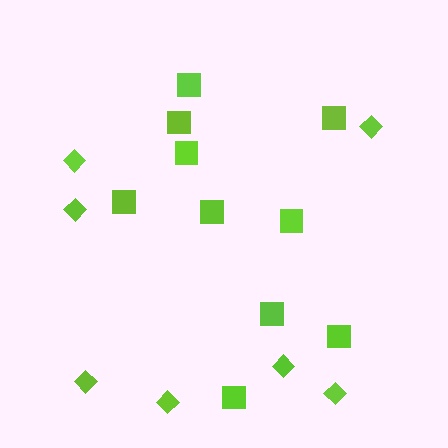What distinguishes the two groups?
There are 2 groups: one group of diamonds (7) and one group of squares (10).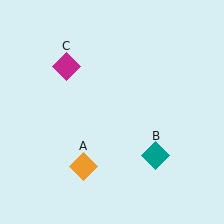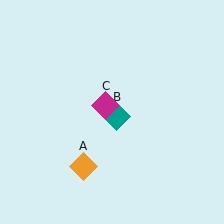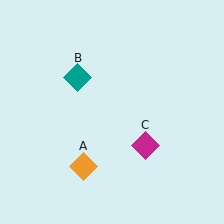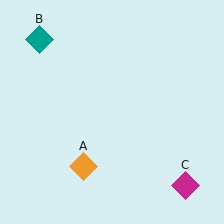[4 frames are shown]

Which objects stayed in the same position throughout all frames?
Orange diamond (object A) remained stationary.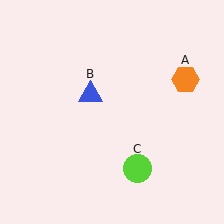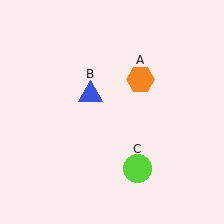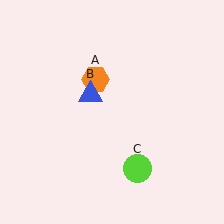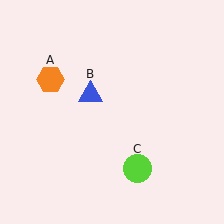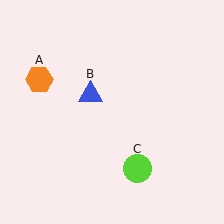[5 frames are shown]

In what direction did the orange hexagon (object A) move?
The orange hexagon (object A) moved left.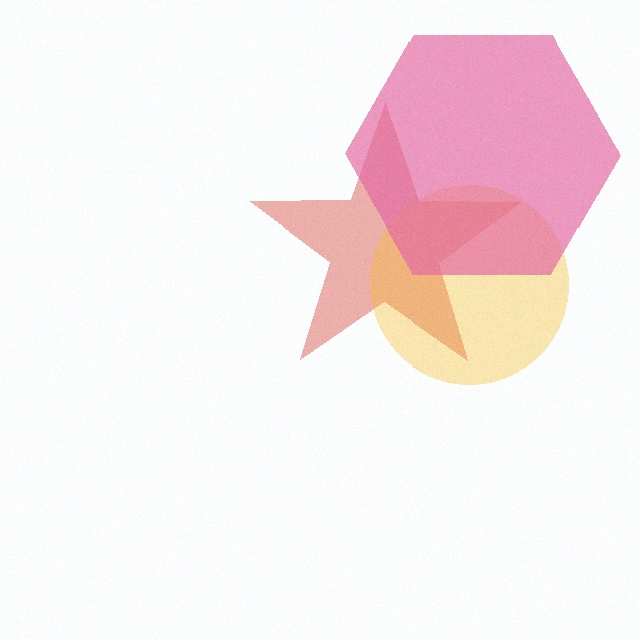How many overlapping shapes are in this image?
There are 3 overlapping shapes in the image.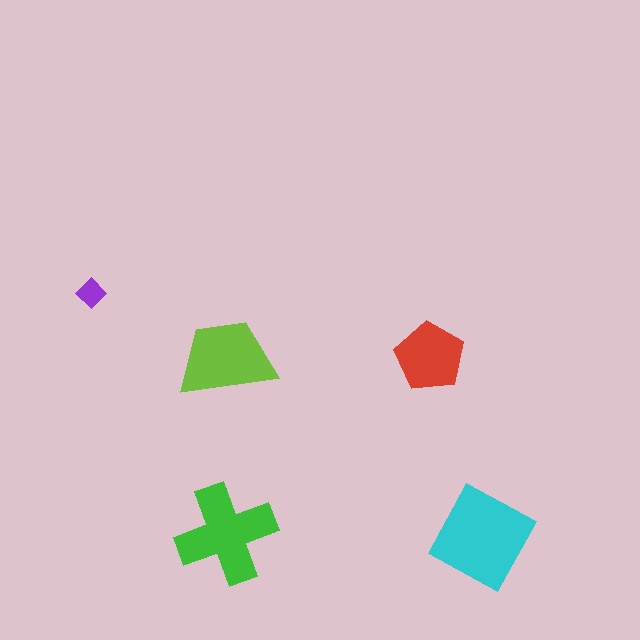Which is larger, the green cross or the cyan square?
The cyan square.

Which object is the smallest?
The purple diamond.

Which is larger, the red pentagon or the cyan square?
The cyan square.